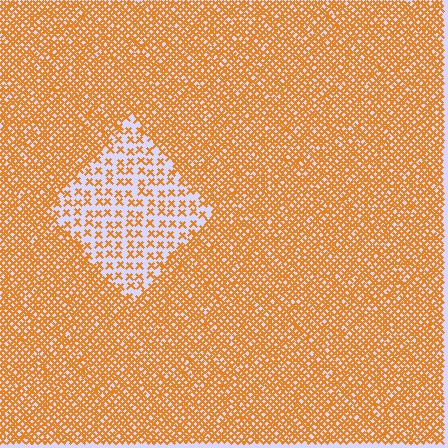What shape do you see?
I see a diamond.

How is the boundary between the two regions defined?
The boundary is defined by a change in element density (approximately 2.6x ratio). All elements are the same color, size, and shape.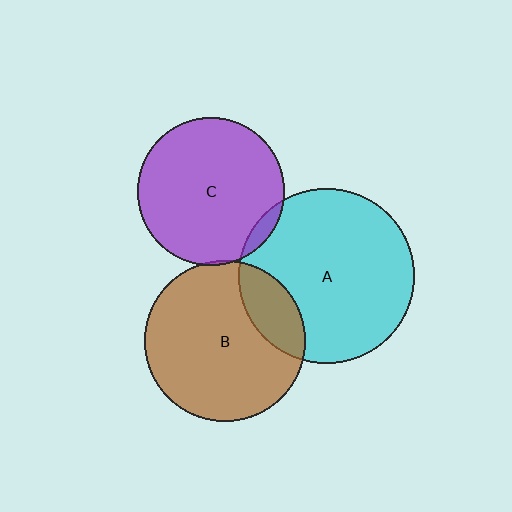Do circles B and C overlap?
Yes.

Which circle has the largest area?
Circle A (cyan).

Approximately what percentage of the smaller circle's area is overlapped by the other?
Approximately 5%.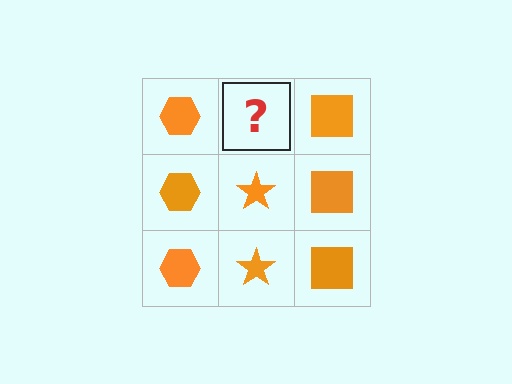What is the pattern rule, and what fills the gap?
The rule is that each column has a consistent shape. The gap should be filled with an orange star.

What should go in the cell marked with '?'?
The missing cell should contain an orange star.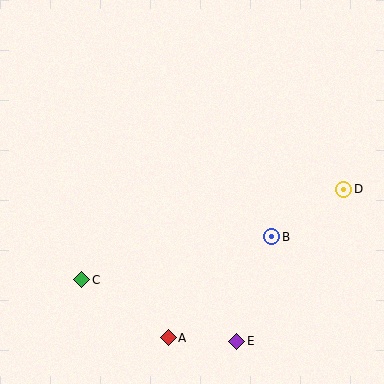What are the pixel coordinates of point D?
Point D is at (344, 189).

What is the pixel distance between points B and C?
The distance between B and C is 195 pixels.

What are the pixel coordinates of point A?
Point A is at (168, 338).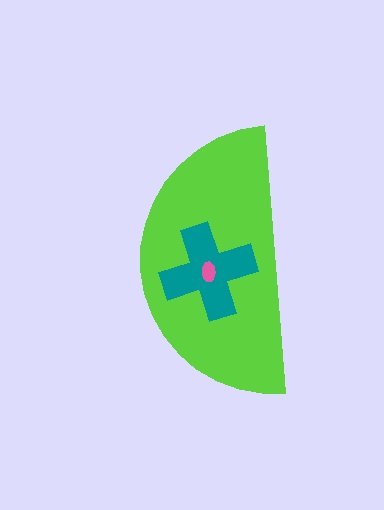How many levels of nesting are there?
3.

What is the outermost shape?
The lime semicircle.